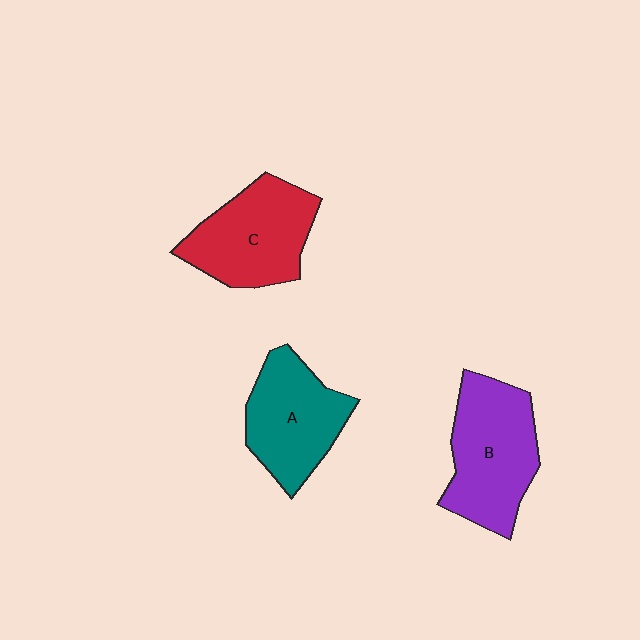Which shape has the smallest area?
Shape A (teal).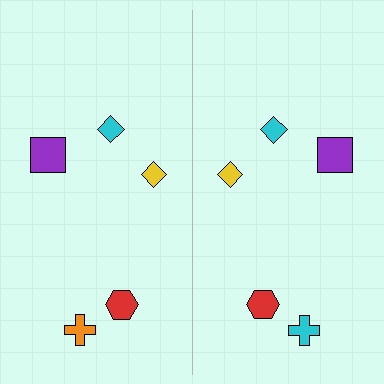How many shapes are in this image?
There are 10 shapes in this image.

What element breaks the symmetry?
The cyan cross on the right side breaks the symmetry — its mirror counterpart is orange.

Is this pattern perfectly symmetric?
No, the pattern is not perfectly symmetric. The cyan cross on the right side breaks the symmetry — its mirror counterpart is orange.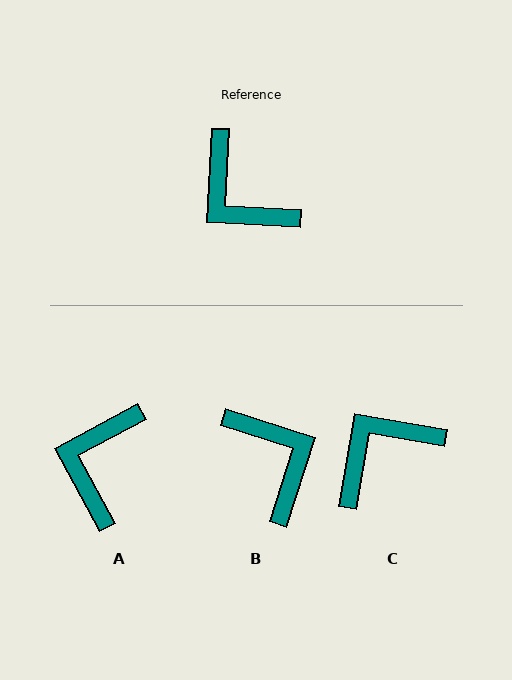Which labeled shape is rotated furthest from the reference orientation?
B, about 165 degrees away.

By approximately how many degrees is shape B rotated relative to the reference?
Approximately 165 degrees counter-clockwise.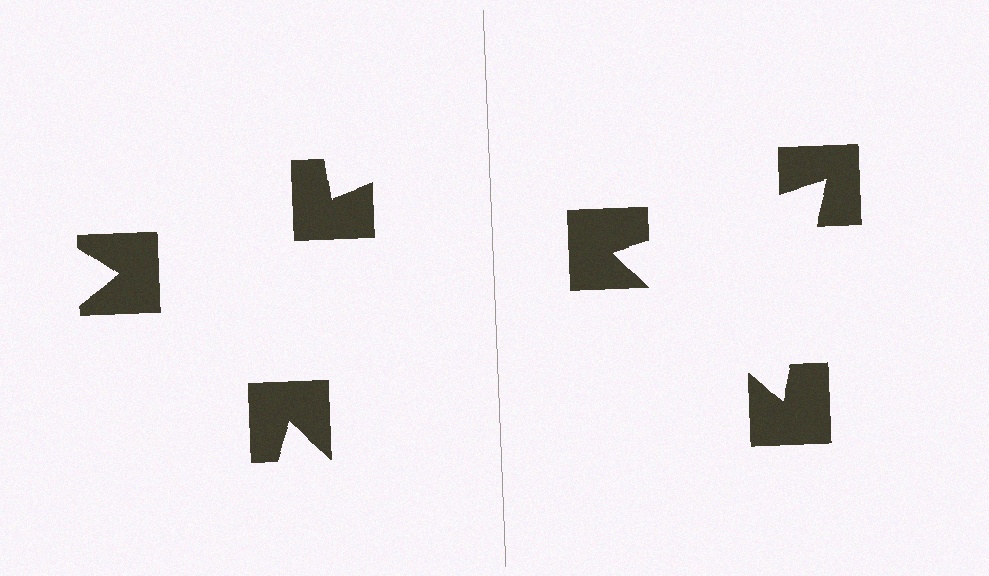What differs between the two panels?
The notched squares are positioned identically on both sides; only the wedge orientations differ. On the right they align to a triangle; on the left they are misaligned.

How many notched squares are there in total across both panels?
6 — 3 on each side.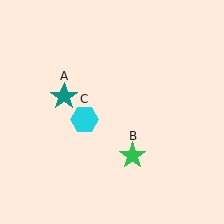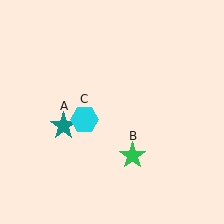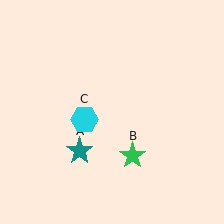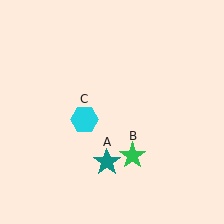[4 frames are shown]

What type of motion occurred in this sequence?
The teal star (object A) rotated counterclockwise around the center of the scene.